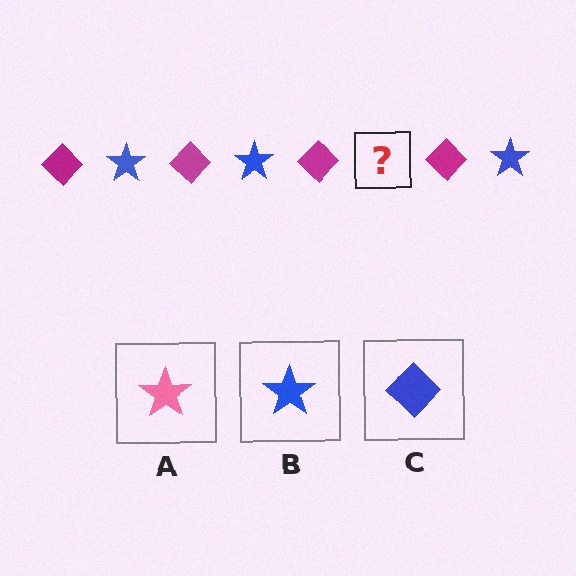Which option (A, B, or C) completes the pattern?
B.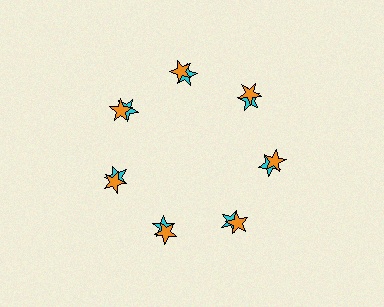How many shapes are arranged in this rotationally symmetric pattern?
There are 14 shapes, arranged in 7 groups of 2.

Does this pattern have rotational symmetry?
Yes, this pattern has 7-fold rotational symmetry. It looks the same after rotating 51 degrees around the center.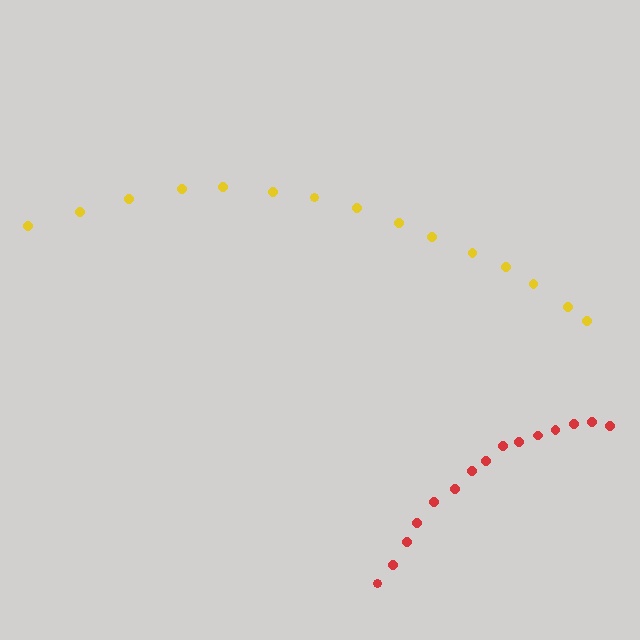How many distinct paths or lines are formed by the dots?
There are 2 distinct paths.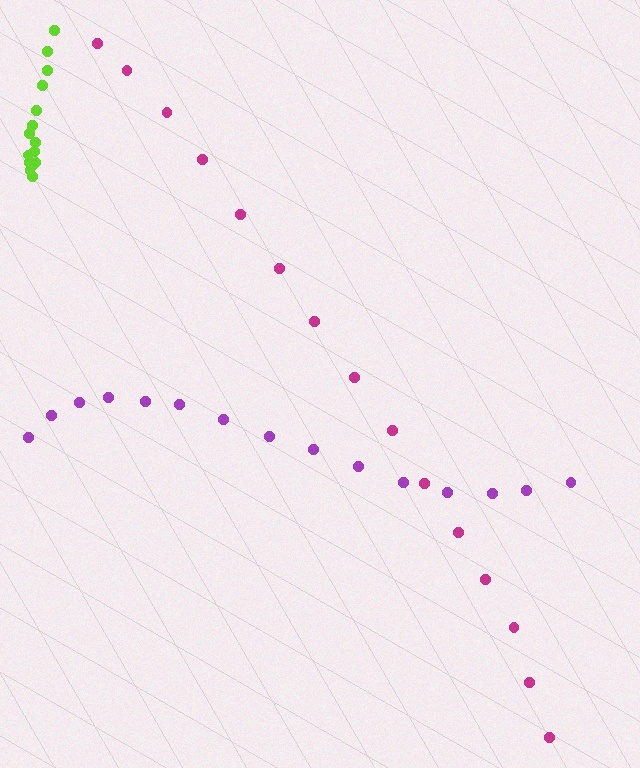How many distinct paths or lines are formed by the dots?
There are 3 distinct paths.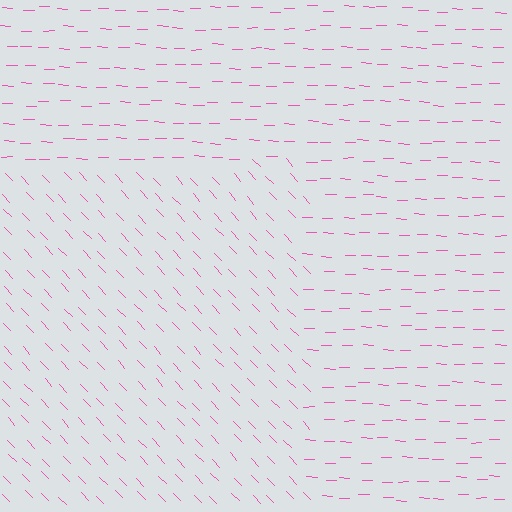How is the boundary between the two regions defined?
The boundary is defined purely by a change in line orientation (approximately 45 degrees difference). All lines are the same color and thickness.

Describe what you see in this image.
The image is filled with small pink line segments. A rectangle region in the image has lines oriented differently from the surrounding lines, creating a visible texture boundary.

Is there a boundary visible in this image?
Yes, there is a texture boundary formed by a change in line orientation.